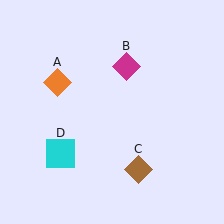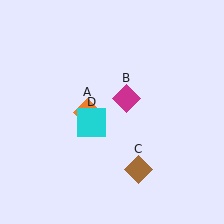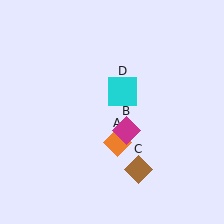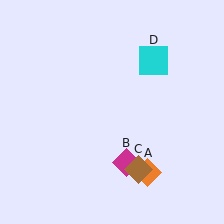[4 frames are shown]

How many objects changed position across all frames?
3 objects changed position: orange diamond (object A), magenta diamond (object B), cyan square (object D).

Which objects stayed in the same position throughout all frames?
Brown diamond (object C) remained stationary.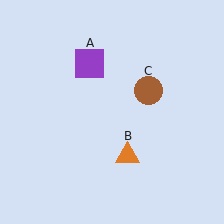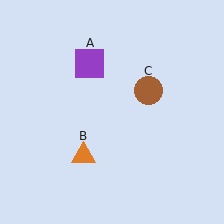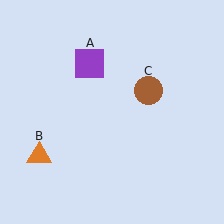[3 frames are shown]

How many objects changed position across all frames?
1 object changed position: orange triangle (object B).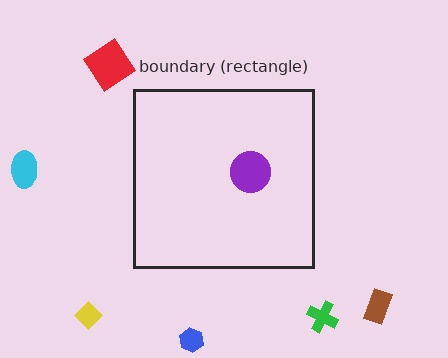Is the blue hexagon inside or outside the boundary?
Outside.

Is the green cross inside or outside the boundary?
Outside.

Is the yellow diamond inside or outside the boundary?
Outside.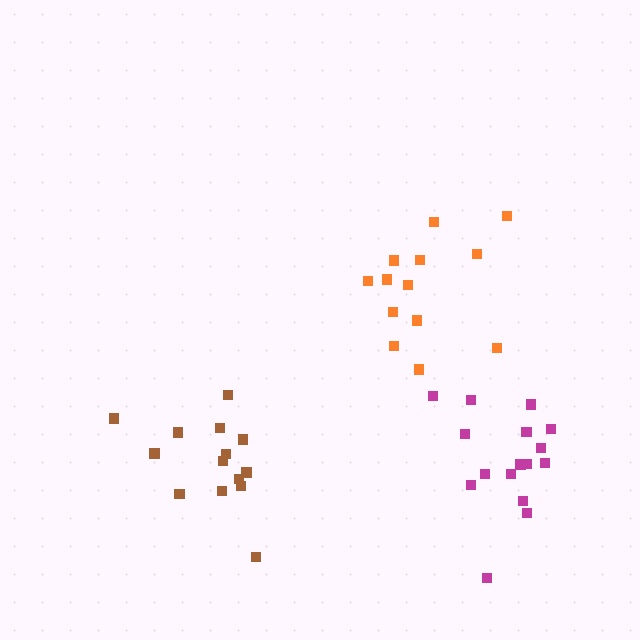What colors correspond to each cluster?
The clusters are colored: magenta, brown, orange.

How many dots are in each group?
Group 1: 16 dots, Group 2: 14 dots, Group 3: 13 dots (43 total).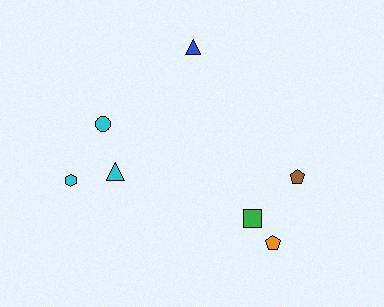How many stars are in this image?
There are no stars.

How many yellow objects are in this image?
There are no yellow objects.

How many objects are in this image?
There are 7 objects.